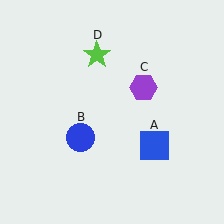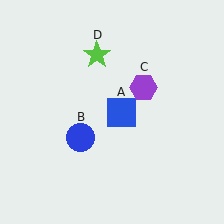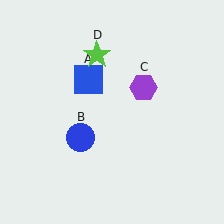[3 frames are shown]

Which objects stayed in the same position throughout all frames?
Blue circle (object B) and purple hexagon (object C) and lime star (object D) remained stationary.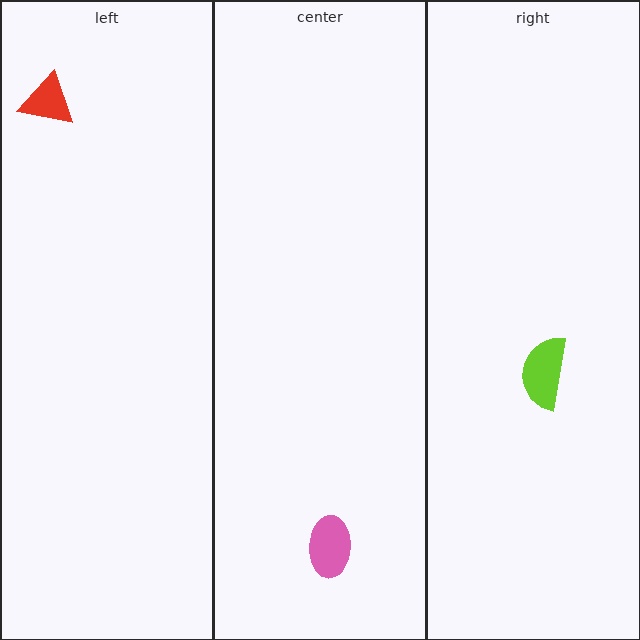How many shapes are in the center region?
1.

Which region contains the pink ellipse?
The center region.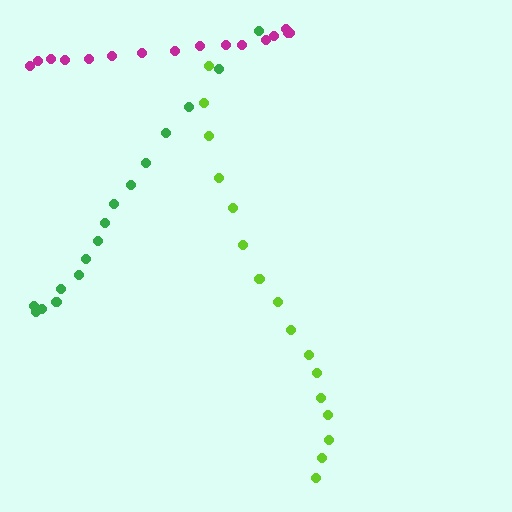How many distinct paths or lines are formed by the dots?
There are 3 distinct paths.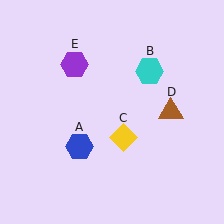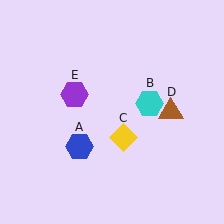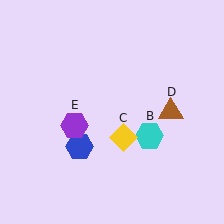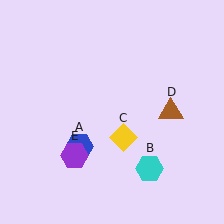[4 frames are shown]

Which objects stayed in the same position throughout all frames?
Blue hexagon (object A) and yellow diamond (object C) and brown triangle (object D) remained stationary.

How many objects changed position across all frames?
2 objects changed position: cyan hexagon (object B), purple hexagon (object E).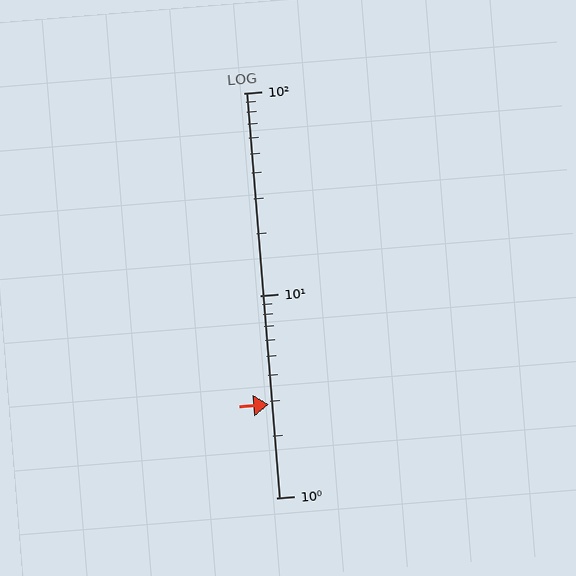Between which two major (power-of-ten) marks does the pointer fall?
The pointer is between 1 and 10.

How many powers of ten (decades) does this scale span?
The scale spans 2 decades, from 1 to 100.